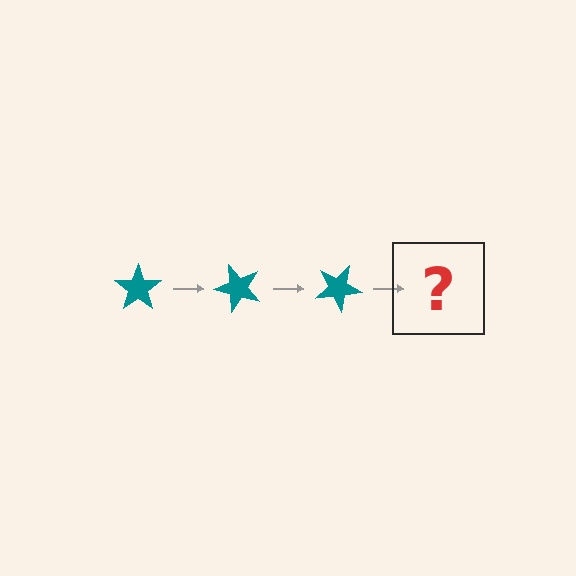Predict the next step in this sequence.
The next step is a teal star rotated 150 degrees.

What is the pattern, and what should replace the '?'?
The pattern is that the star rotates 50 degrees each step. The '?' should be a teal star rotated 150 degrees.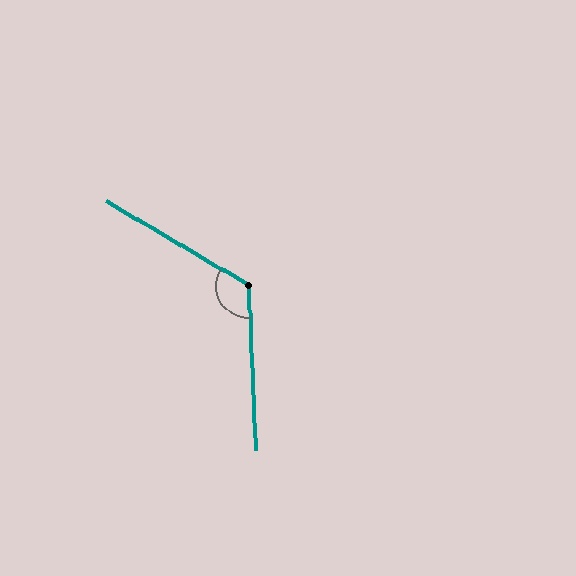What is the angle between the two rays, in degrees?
Approximately 123 degrees.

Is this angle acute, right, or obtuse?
It is obtuse.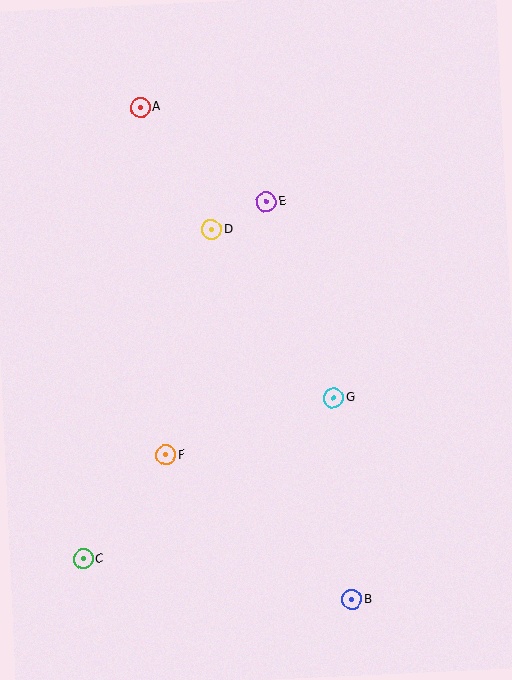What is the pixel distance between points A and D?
The distance between A and D is 141 pixels.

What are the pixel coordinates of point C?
Point C is at (83, 559).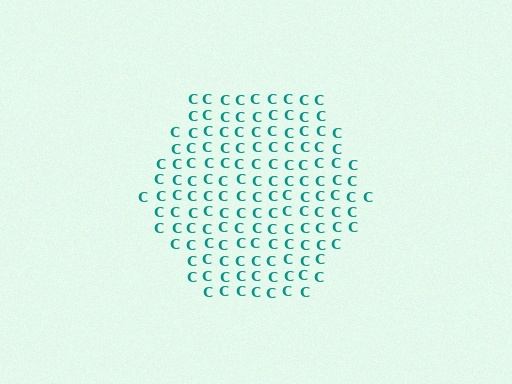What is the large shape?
The large shape is a hexagon.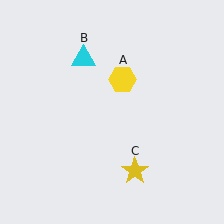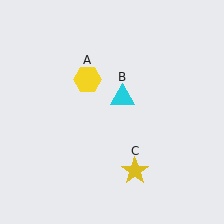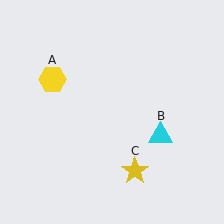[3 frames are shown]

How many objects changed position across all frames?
2 objects changed position: yellow hexagon (object A), cyan triangle (object B).